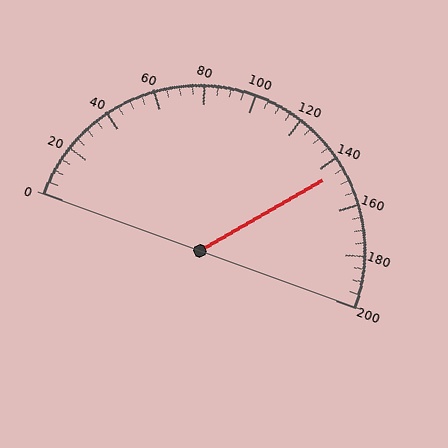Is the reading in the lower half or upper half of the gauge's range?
The reading is in the upper half of the range (0 to 200).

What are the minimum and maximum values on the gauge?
The gauge ranges from 0 to 200.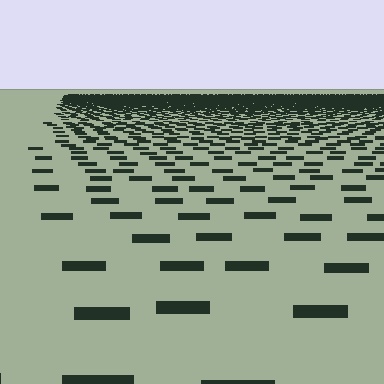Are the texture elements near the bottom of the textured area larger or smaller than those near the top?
Larger. Near the bottom, elements are closer to the viewer and appear at a bigger on-screen size.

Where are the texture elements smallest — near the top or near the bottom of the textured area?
Near the top.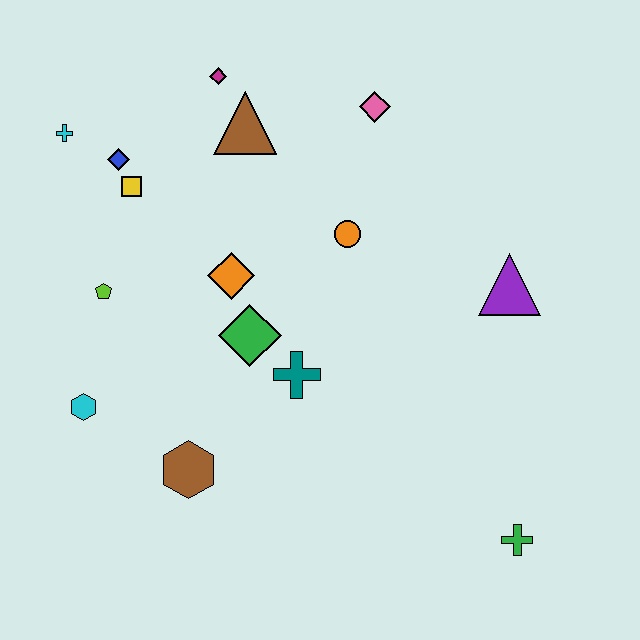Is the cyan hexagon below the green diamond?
Yes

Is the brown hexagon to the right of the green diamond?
No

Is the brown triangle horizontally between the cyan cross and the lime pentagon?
No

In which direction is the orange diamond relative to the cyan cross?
The orange diamond is to the right of the cyan cross.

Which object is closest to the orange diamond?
The green diamond is closest to the orange diamond.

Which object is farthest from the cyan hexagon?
The green cross is farthest from the cyan hexagon.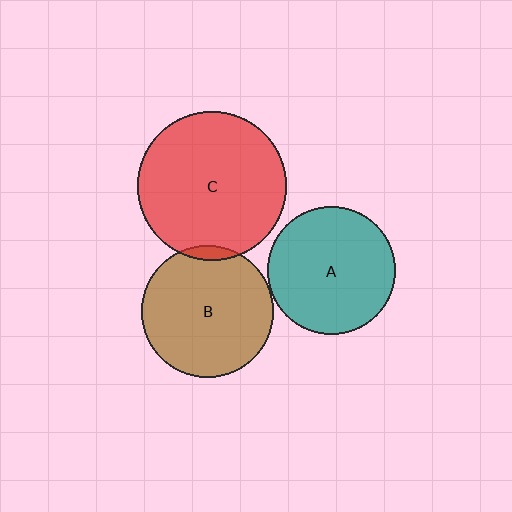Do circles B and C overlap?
Yes.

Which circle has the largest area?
Circle C (red).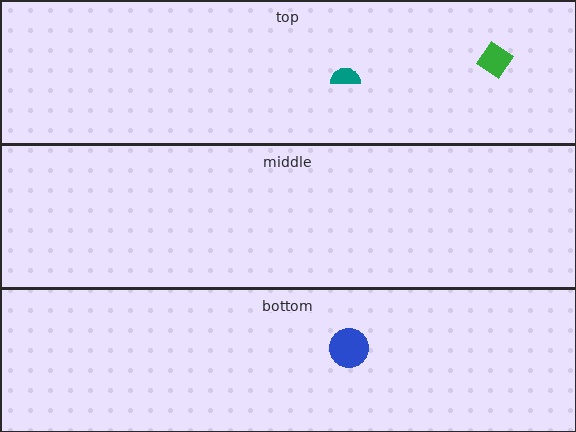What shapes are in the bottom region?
The blue circle.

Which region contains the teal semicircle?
The top region.